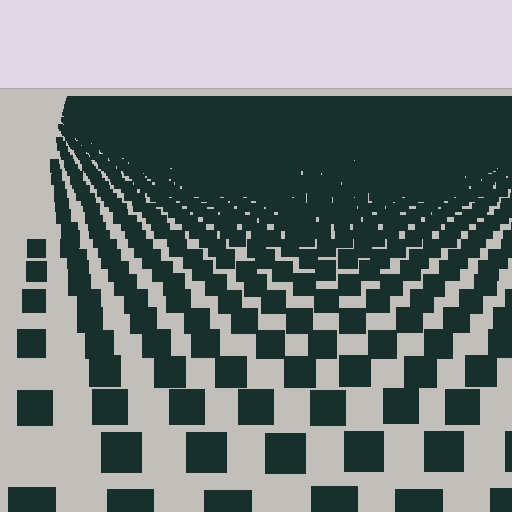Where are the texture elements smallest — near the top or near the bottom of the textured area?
Near the top.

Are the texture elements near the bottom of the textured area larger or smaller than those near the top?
Larger. Near the bottom, elements are closer to the viewer and appear at a bigger on-screen size.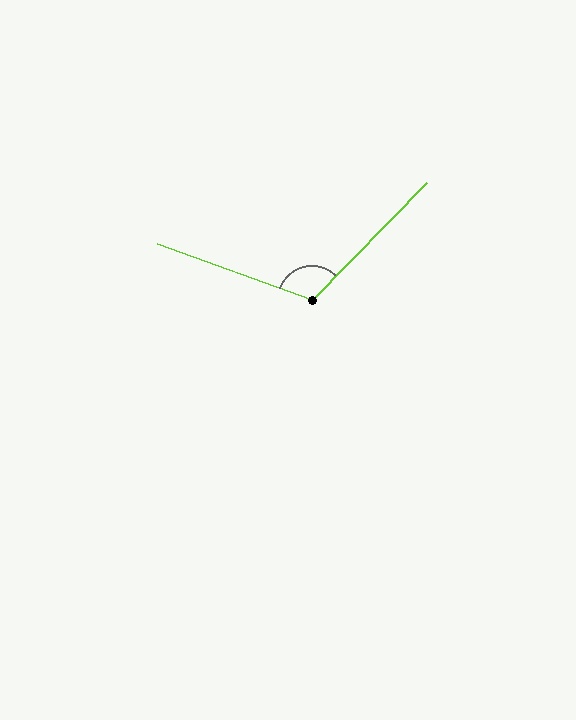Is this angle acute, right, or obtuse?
It is obtuse.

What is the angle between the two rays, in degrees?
Approximately 115 degrees.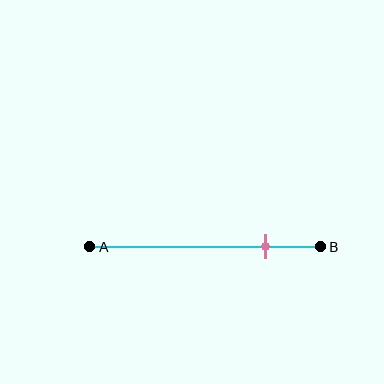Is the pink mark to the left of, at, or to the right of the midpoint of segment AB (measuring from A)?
The pink mark is to the right of the midpoint of segment AB.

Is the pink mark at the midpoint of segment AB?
No, the mark is at about 75% from A, not at the 50% midpoint.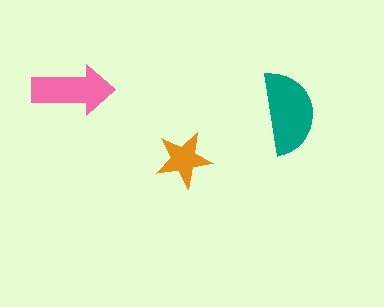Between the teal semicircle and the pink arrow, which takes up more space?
The teal semicircle.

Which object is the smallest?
The orange star.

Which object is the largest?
The teal semicircle.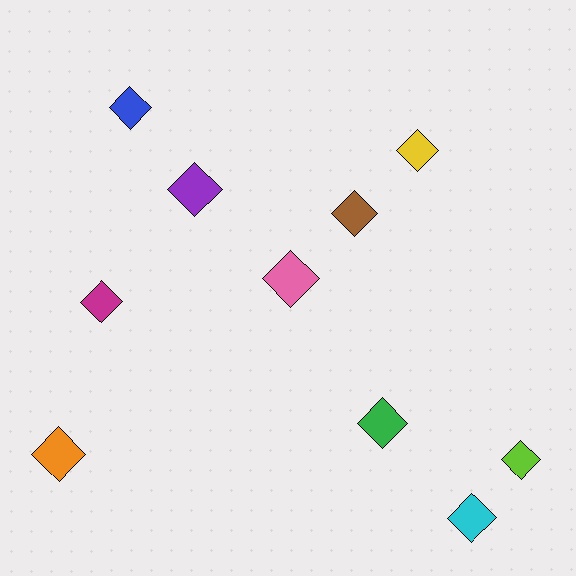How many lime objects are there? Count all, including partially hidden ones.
There is 1 lime object.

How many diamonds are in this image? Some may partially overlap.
There are 10 diamonds.